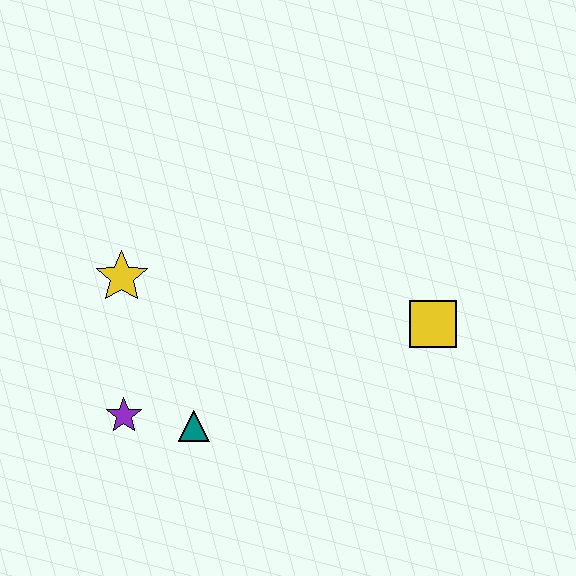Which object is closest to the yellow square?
The teal triangle is closest to the yellow square.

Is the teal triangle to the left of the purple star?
No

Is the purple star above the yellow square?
No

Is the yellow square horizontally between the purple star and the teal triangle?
No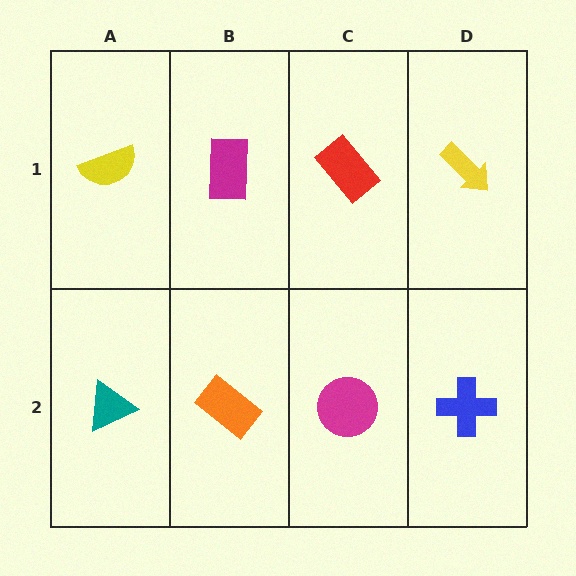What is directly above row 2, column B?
A magenta rectangle.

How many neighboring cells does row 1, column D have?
2.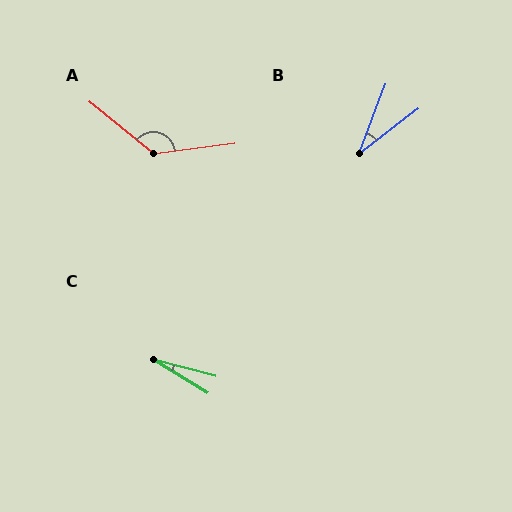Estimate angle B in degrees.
Approximately 32 degrees.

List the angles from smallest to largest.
C (17°), B (32°), A (134°).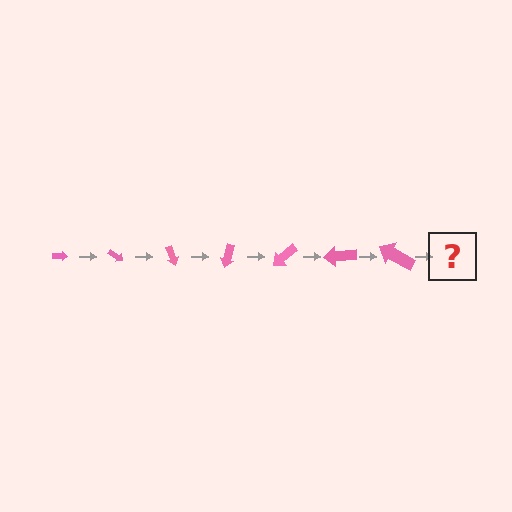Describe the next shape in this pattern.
It should be an arrow, larger than the previous one and rotated 245 degrees from the start.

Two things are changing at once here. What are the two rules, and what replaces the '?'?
The two rules are that the arrow grows larger each step and it rotates 35 degrees each step. The '?' should be an arrow, larger than the previous one and rotated 245 degrees from the start.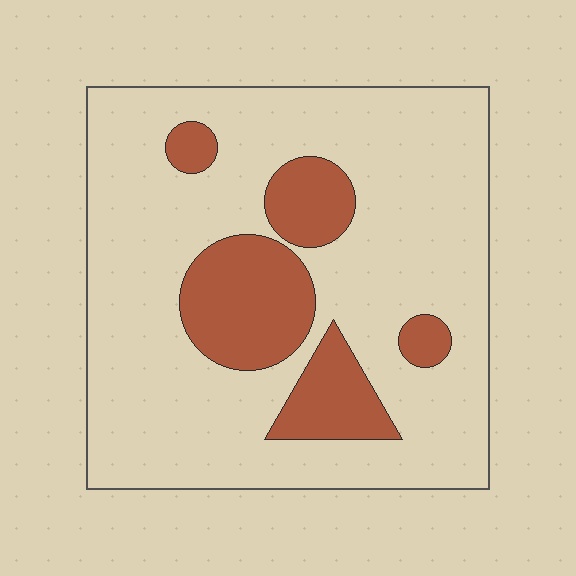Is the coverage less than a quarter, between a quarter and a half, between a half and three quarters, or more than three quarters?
Less than a quarter.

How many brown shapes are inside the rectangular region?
5.